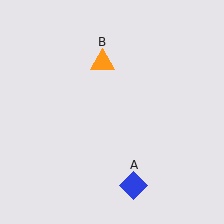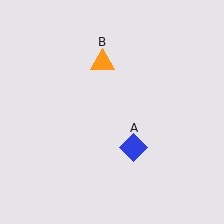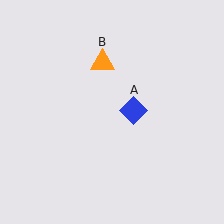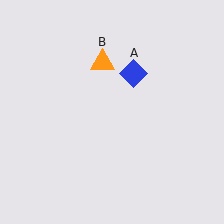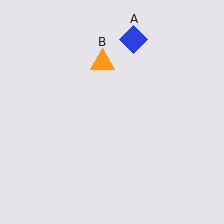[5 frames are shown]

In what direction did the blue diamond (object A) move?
The blue diamond (object A) moved up.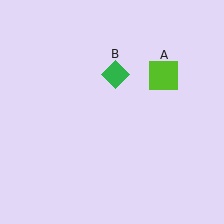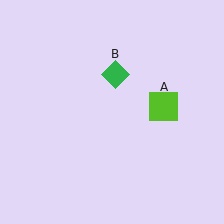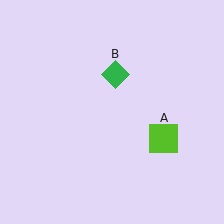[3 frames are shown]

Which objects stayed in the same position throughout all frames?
Green diamond (object B) remained stationary.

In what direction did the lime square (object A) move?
The lime square (object A) moved down.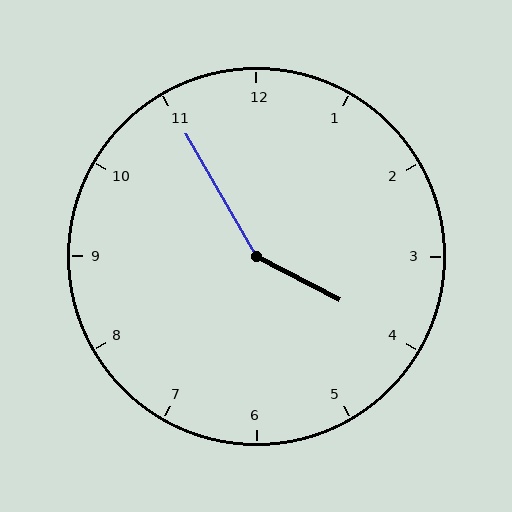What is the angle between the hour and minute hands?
Approximately 148 degrees.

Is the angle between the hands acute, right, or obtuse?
It is obtuse.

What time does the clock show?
3:55.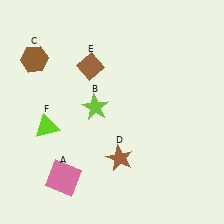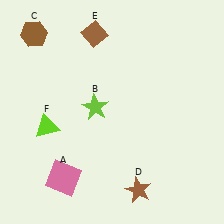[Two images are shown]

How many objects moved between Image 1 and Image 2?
3 objects moved between the two images.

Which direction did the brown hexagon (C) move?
The brown hexagon (C) moved up.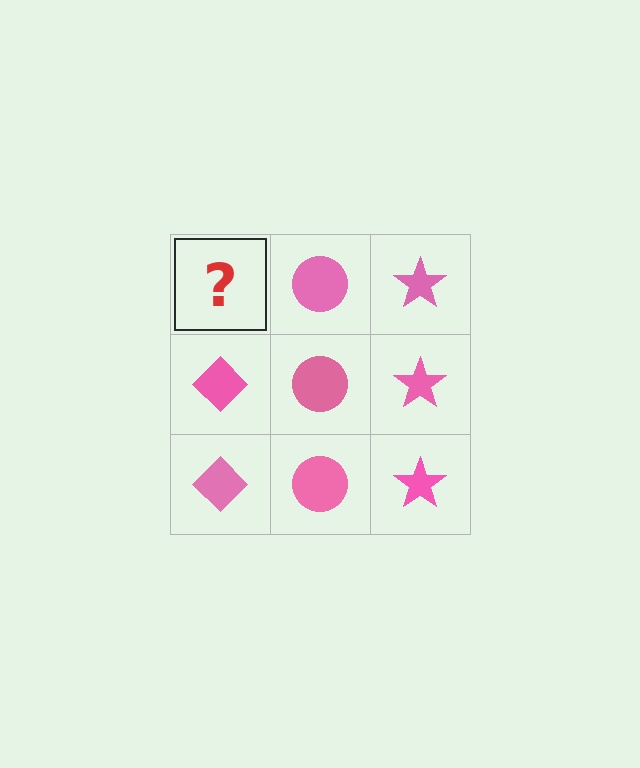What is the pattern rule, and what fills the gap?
The rule is that each column has a consistent shape. The gap should be filled with a pink diamond.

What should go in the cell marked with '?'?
The missing cell should contain a pink diamond.